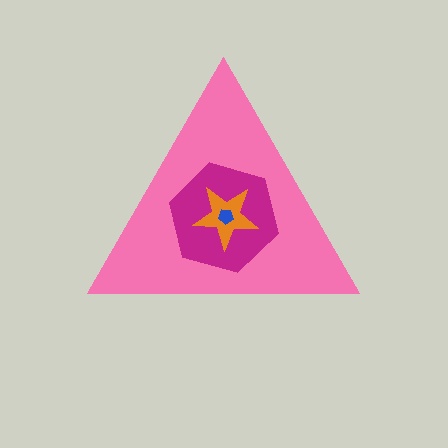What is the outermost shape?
The pink triangle.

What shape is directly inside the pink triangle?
The magenta hexagon.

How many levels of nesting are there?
4.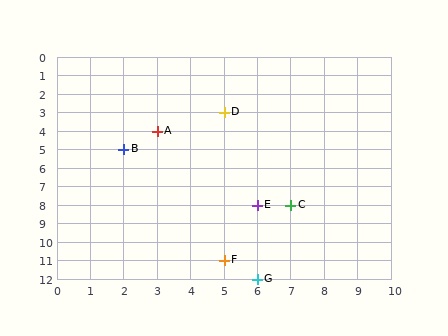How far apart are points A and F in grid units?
Points A and F are 2 columns and 7 rows apart (about 7.3 grid units diagonally).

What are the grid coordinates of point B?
Point B is at grid coordinates (2, 5).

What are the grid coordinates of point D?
Point D is at grid coordinates (5, 3).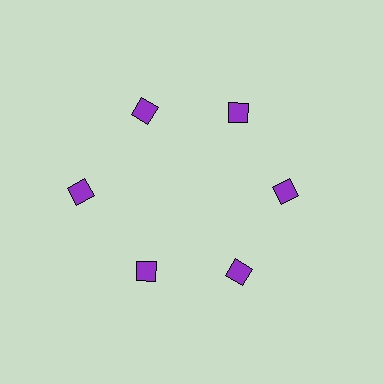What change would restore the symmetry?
The symmetry would be restored by moving it inward, back onto the ring so that all 6 diamonds sit at equal angles and equal distance from the center.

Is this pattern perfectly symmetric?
No. The 6 purple diamonds are arranged in a ring, but one element near the 9 o'clock position is pushed outward from the center, breaking the 6-fold rotational symmetry.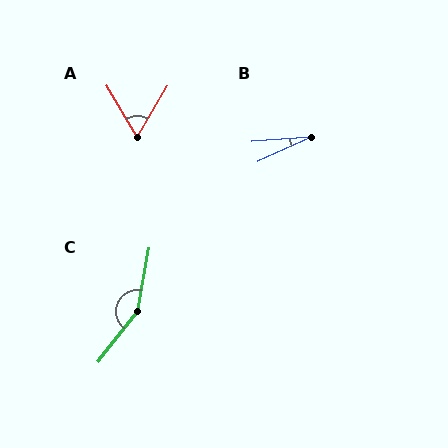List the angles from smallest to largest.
B (21°), A (61°), C (153°).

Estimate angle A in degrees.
Approximately 61 degrees.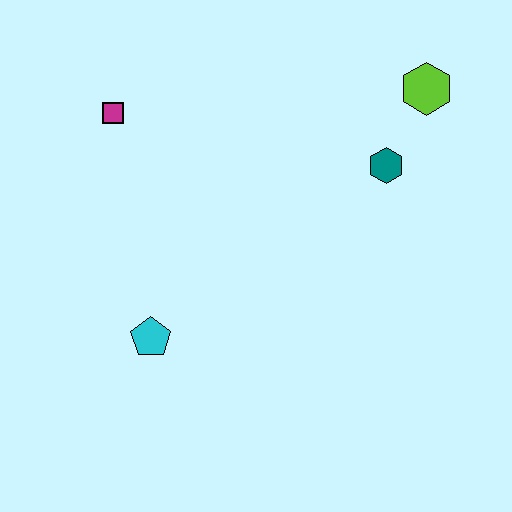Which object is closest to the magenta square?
The cyan pentagon is closest to the magenta square.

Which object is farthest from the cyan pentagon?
The lime hexagon is farthest from the cyan pentagon.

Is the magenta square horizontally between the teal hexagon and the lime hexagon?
No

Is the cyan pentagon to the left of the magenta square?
No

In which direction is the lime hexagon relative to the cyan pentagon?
The lime hexagon is to the right of the cyan pentagon.